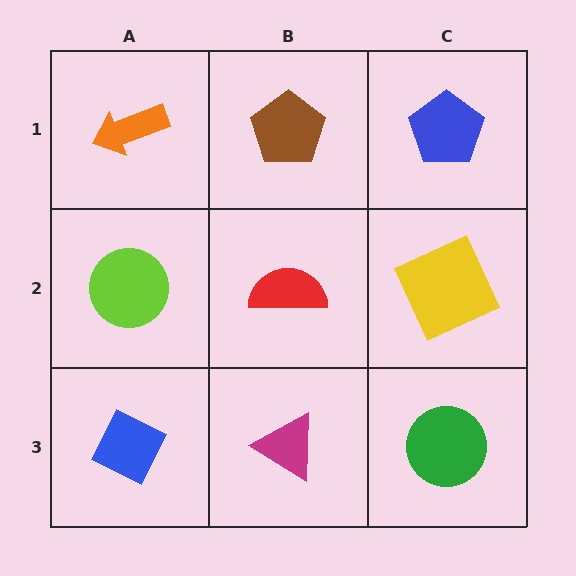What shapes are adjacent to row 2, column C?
A blue pentagon (row 1, column C), a green circle (row 3, column C), a red semicircle (row 2, column B).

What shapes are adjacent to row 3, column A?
A lime circle (row 2, column A), a magenta triangle (row 3, column B).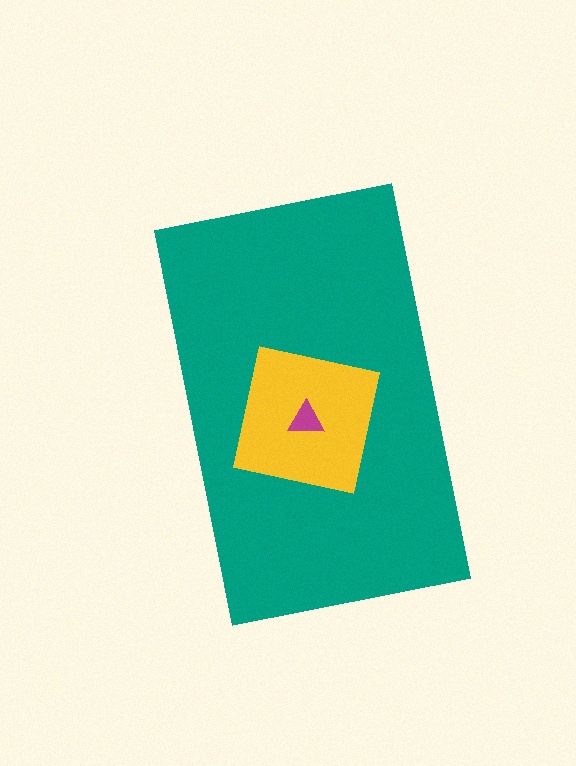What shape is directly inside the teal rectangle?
The yellow square.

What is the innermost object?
The magenta triangle.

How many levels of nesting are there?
3.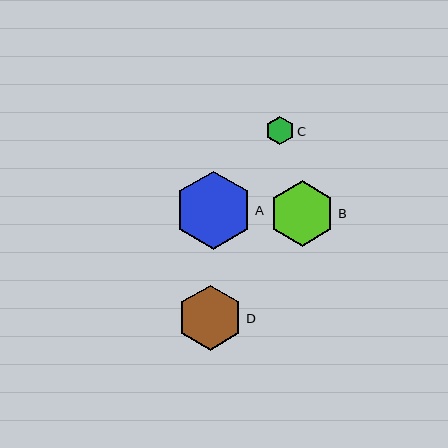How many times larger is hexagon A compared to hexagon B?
Hexagon A is approximately 1.2 times the size of hexagon B.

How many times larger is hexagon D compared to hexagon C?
Hexagon D is approximately 2.3 times the size of hexagon C.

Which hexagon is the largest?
Hexagon A is the largest with a size of approximately 78 pixels.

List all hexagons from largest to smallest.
From largest to smallest: A, B, D, C.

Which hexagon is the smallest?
Hexagon C is the smallest with a size of approximately 28 pixels.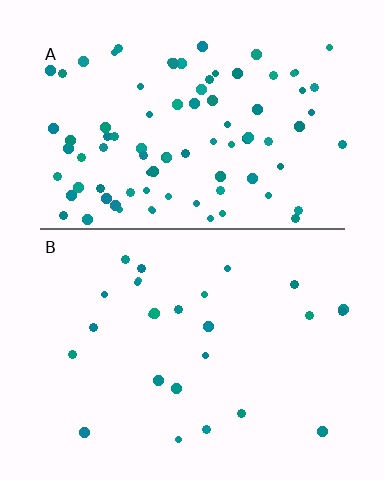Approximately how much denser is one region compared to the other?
Approximately 3.3× — region A over region B.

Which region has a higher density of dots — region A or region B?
A (the top).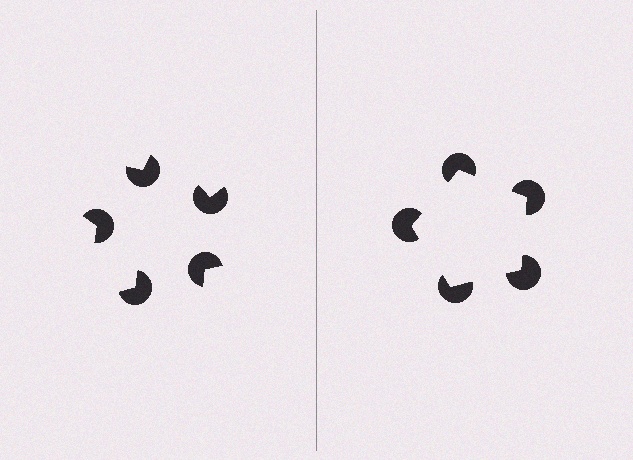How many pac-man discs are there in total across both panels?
10 — 5 on each side.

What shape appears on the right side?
An illusory pentagon.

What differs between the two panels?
The pac-man discs are positioned identically on both sides; only the wedge orientations differ. On the right they align to a pentagon; on the left they are misaligned.